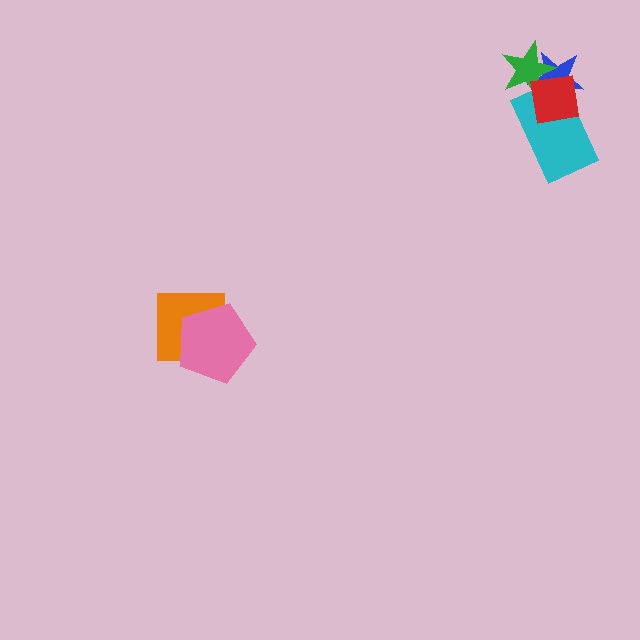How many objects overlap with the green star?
3 objects overlap with the green star.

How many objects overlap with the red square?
3 objects overlap with the red square.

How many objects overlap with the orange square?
1 object overlaps with the orange square.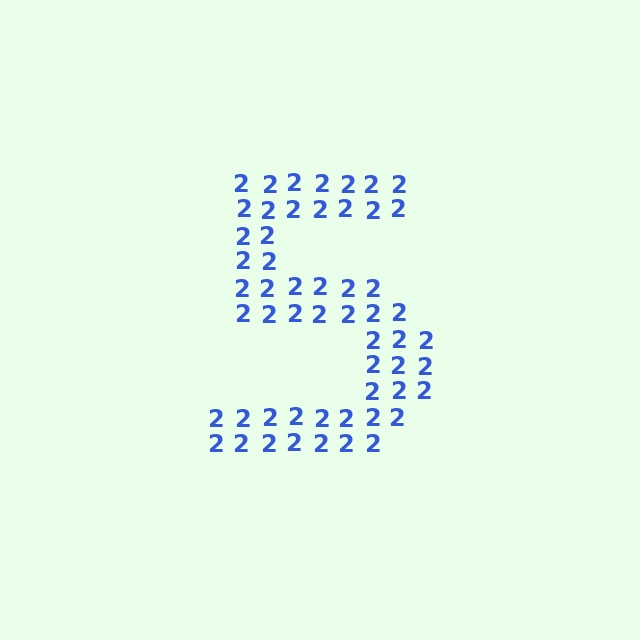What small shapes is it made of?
It is made of small digit 2's.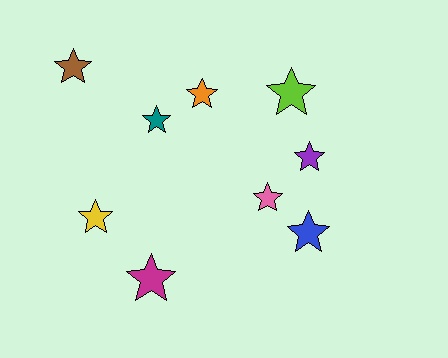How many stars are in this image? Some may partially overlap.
There are 9 stars.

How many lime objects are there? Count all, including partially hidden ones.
There is 1 lime object.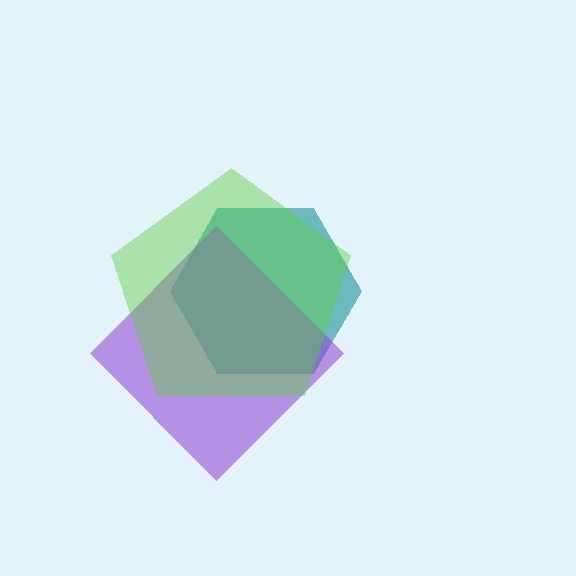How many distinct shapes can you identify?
There are 3 distinct shapes: a teal hexagon, a purple diamond, a lime pentagon.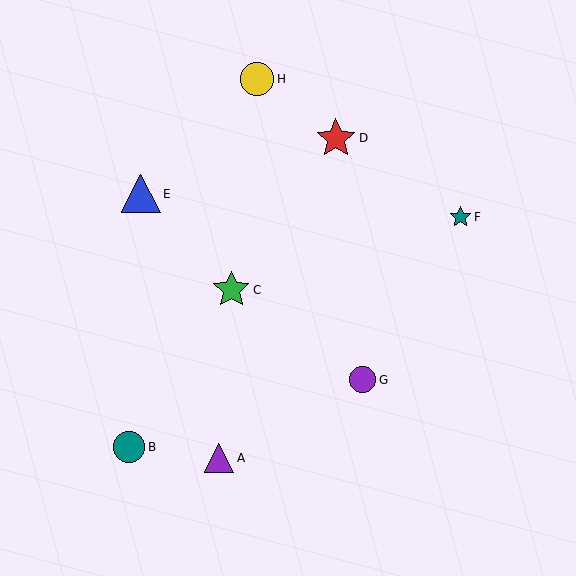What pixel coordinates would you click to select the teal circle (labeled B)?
Click at (129, 447) to select the teal circle B.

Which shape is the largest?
The red star (labeled D) is the largest.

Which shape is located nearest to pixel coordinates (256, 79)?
The yellow circle (labeled H) at (257, 79) is nearest to that location.